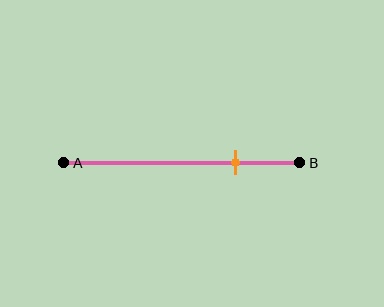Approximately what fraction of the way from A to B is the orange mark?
The orange mark is approximately 75% of the way from A to B.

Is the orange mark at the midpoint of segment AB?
No, the mark is at about 75% from A, not at the 50% midpoint.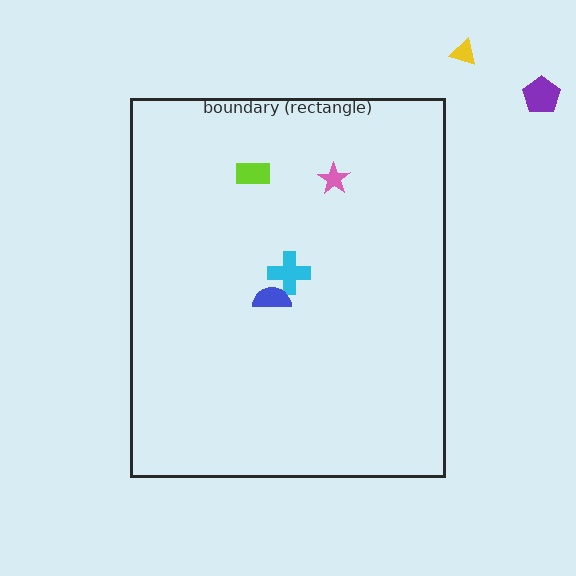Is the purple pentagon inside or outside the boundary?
Outside.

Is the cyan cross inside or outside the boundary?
Inside.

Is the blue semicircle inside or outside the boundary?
Inside.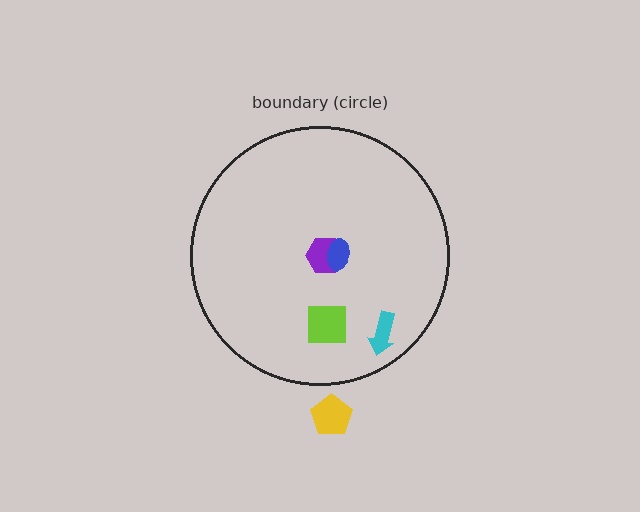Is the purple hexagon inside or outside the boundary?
Inside.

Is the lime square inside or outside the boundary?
Inside.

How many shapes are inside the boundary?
4 inside, 1 outside.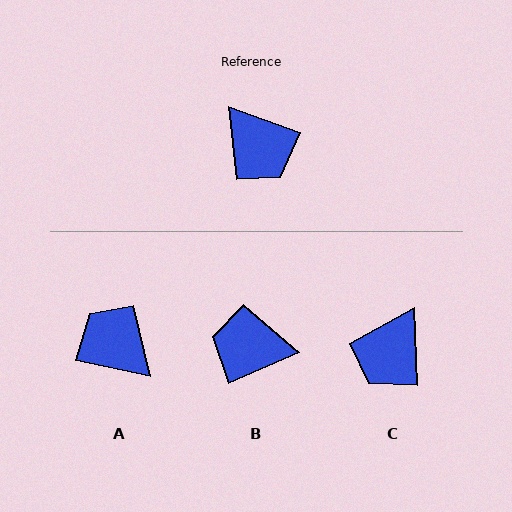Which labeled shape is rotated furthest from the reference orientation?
A, about 172 degrees away.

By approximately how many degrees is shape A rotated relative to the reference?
Approximately 172 degrees clockwise.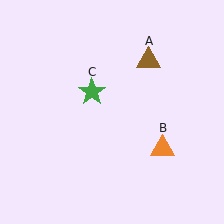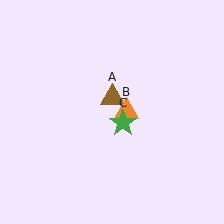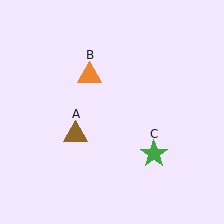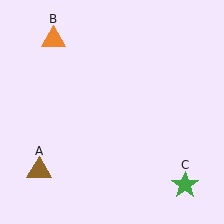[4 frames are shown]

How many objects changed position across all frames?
3 objects changed position: brown triangle (object A), orange triangle (object B), green star (object C).